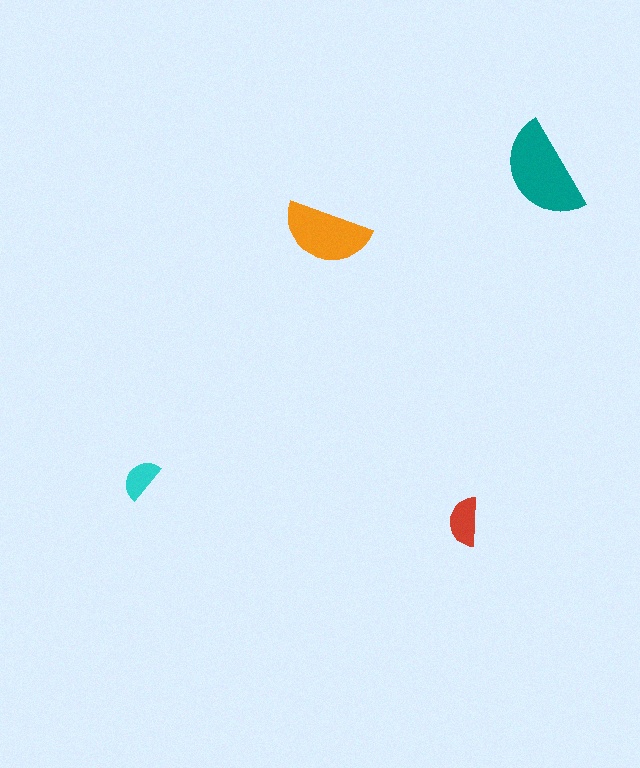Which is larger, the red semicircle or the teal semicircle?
The teal one.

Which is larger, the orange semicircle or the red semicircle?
The orange one.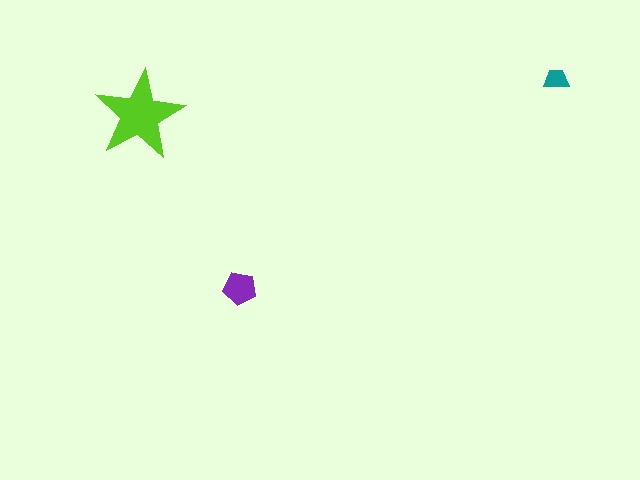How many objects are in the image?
There are 3 objects in the image.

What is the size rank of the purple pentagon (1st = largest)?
2nd.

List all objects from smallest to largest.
The teal trapezoid, the purple pentagon, the lime star.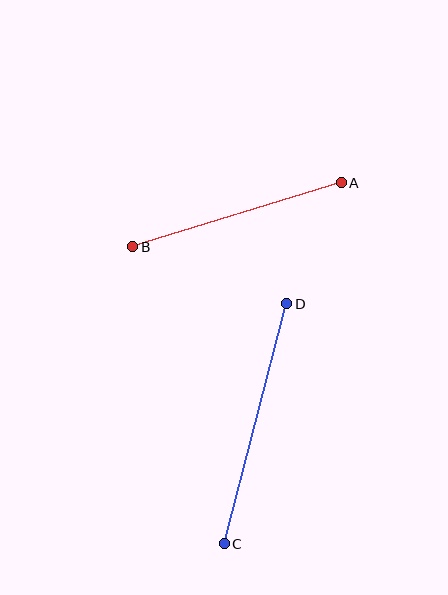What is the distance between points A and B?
The distance is approximately 218 pixels.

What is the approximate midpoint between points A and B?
The midpoint is at approximately (237, 215) pixels.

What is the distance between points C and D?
The distance is approximately 248 pixels.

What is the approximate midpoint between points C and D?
The midpoint is at approximately (255, 424) pixels.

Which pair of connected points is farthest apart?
Points C and D are farthest apart.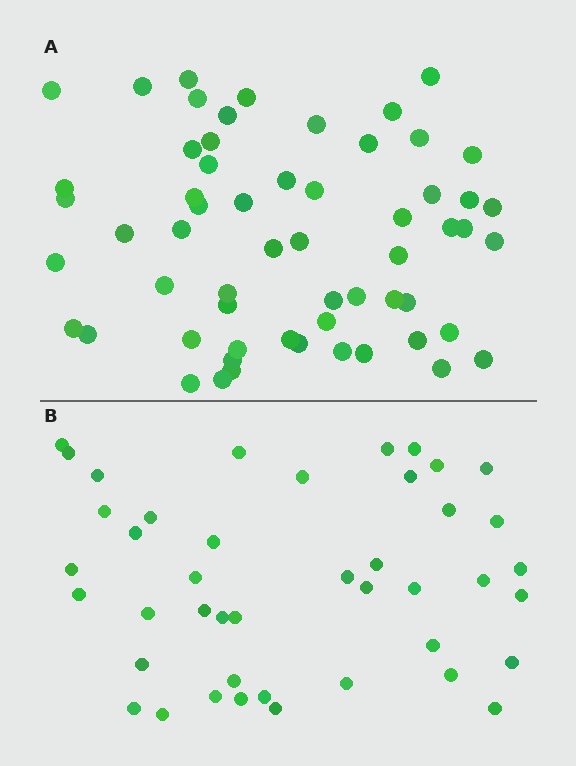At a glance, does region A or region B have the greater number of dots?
Region A (the top region) has more dots.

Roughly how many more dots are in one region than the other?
Region A has approximately 15 more dots than region B.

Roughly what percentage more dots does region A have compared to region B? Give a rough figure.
About 35% more.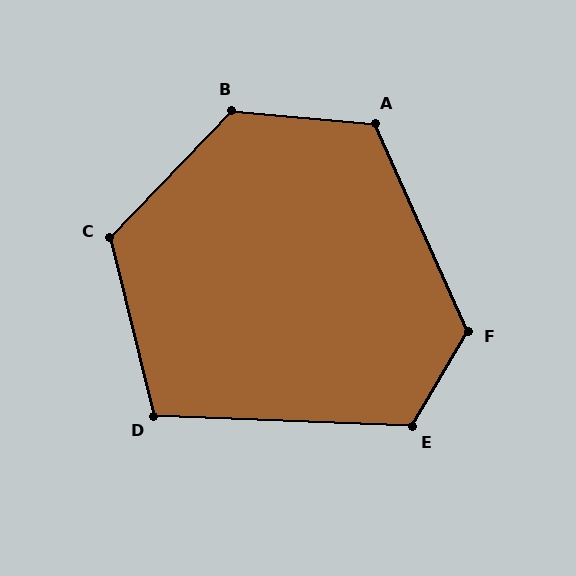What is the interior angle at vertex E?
Approximately 119 degrees (obtuse).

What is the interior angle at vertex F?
Approximately 125 degrees (obtuse).